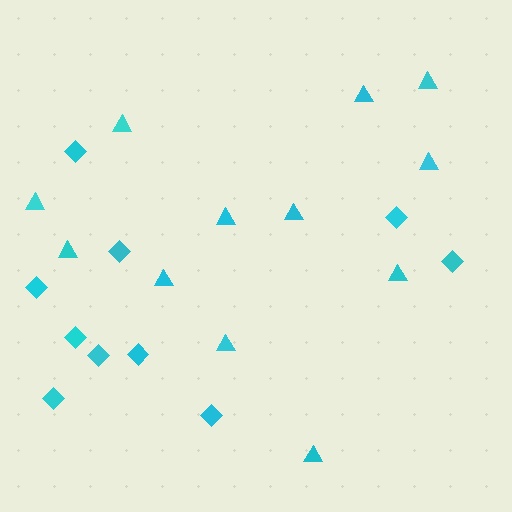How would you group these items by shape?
There are 2 groups: one group of triangles (12) and one group of diamonds (10).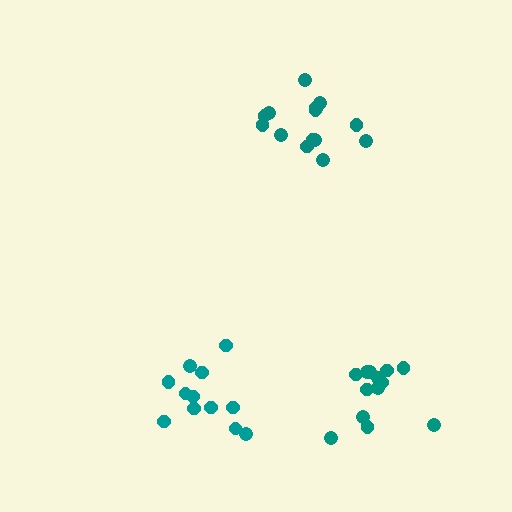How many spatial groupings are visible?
There are 3 spatial groupings.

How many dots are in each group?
Group 1: 16 dots, Group 2: 12 dots, Group 3: 13 dots (41 total).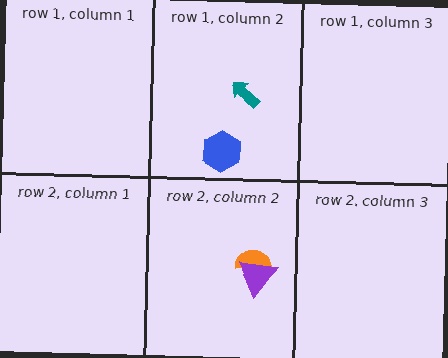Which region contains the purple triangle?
The row 2, column 2 region.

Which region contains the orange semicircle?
The row 2, column 2 region.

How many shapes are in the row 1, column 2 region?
2.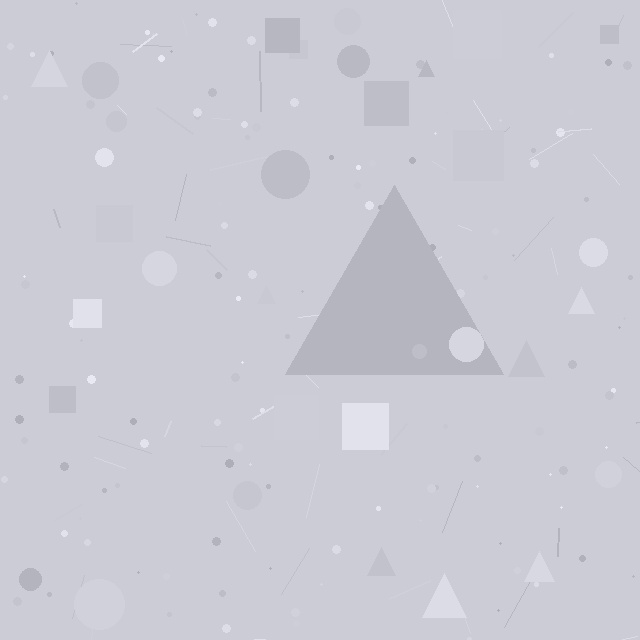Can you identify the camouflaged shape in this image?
The camouflaged shape is a triangle.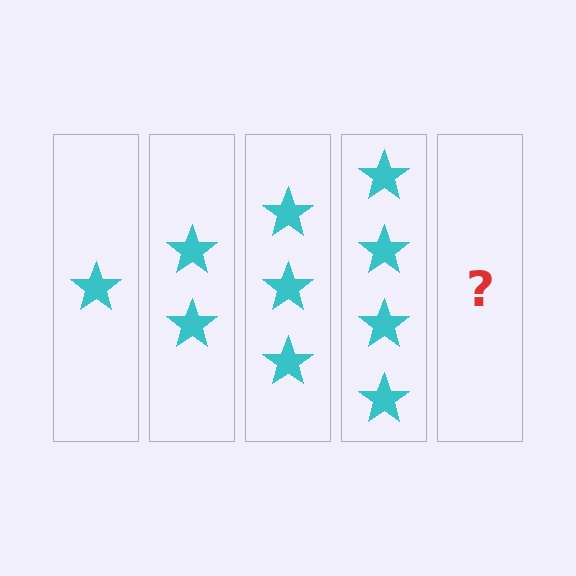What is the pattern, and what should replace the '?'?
The pattern is that each step adds one more star. The '?' should be 5 stars.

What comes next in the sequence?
The next element should be 5 stars.